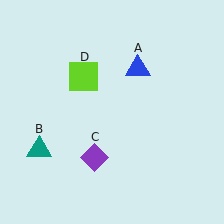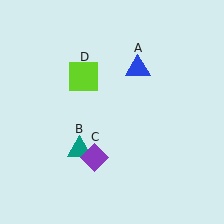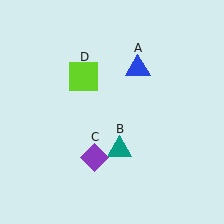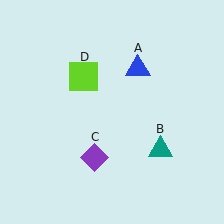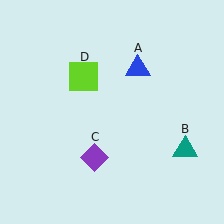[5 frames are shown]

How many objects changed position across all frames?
1 object changed position: teal triangle (object B).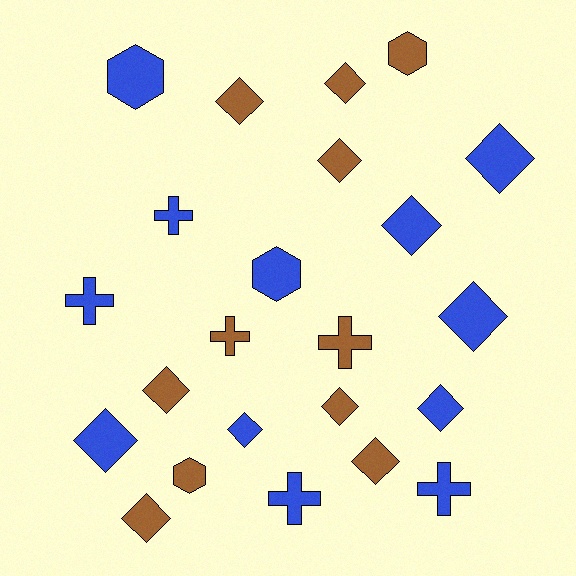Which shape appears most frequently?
Diamond, with 13 objects.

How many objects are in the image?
There are 23 objects.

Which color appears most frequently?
Blue, with 12 objects.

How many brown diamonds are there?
There are 7 brown diamonds.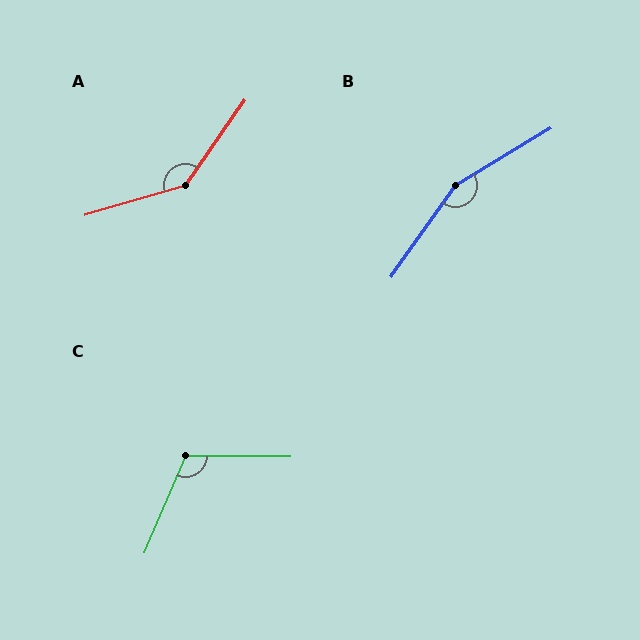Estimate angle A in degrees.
Approximately 141 degrees.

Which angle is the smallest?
C, at approximately 112 degrees.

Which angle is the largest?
B, at approximately 156 degrees.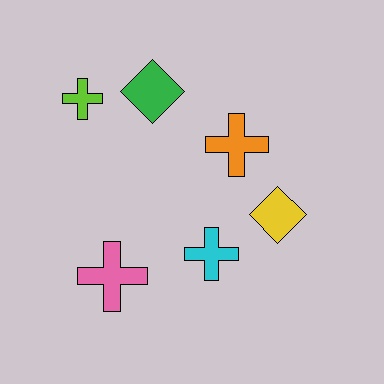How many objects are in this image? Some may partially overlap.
There are 6 objects.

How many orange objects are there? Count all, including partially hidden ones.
There is 1 orange object.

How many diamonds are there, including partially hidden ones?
There are 2 diamonds.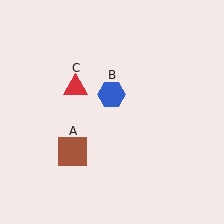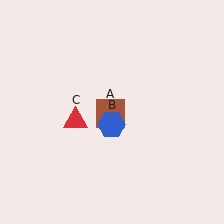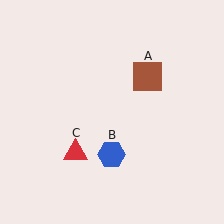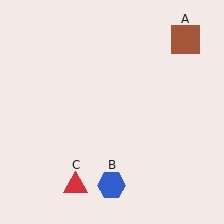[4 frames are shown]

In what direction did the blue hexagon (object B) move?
The blue hexagon (object B) moved down.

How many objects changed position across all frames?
3 objects changed position: brown square (object A), blue hexagon (object B), red triangle (object C).